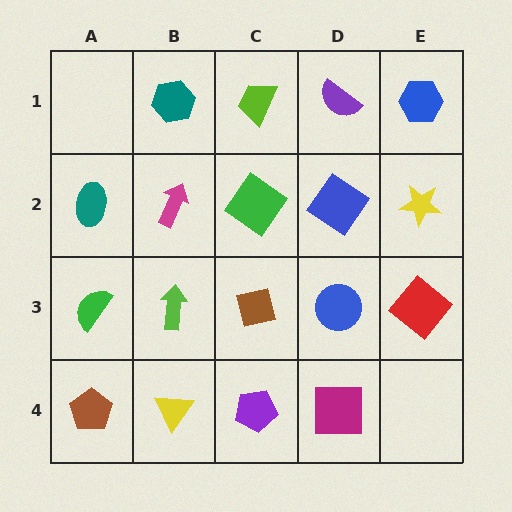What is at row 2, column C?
A green diamond.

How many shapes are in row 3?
5 shapes.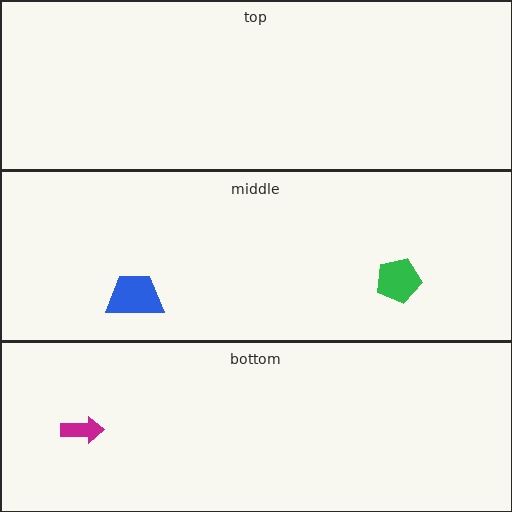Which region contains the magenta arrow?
The bottom region.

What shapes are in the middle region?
The blue trapezoid, the green pentagon.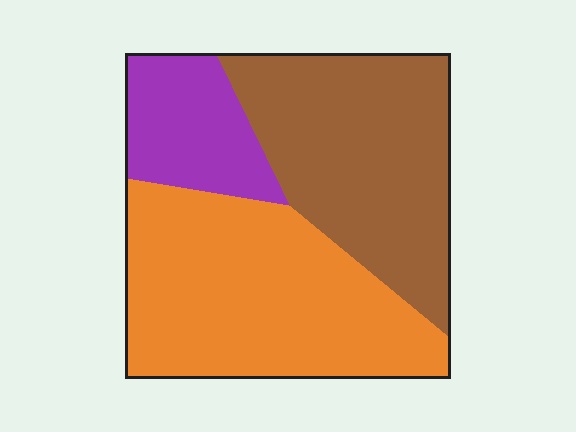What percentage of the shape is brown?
Brown covers about 40% of the shape.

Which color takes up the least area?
Purple, at roughly 15%.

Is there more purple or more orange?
Orange.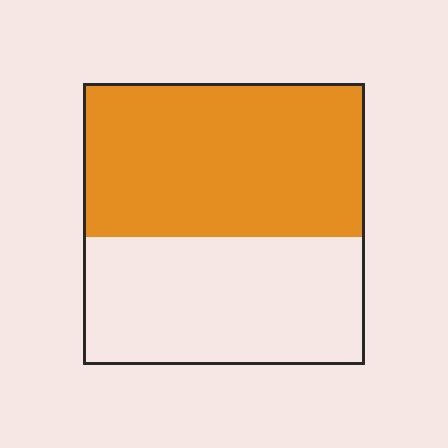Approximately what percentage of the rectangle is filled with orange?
Approximately 55%.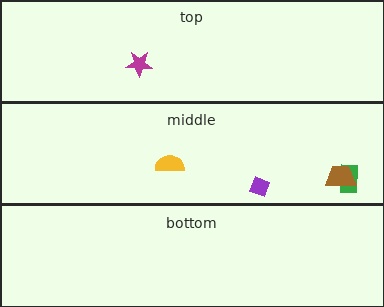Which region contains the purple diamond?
The middle region.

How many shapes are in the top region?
1.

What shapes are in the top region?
The magenta star.